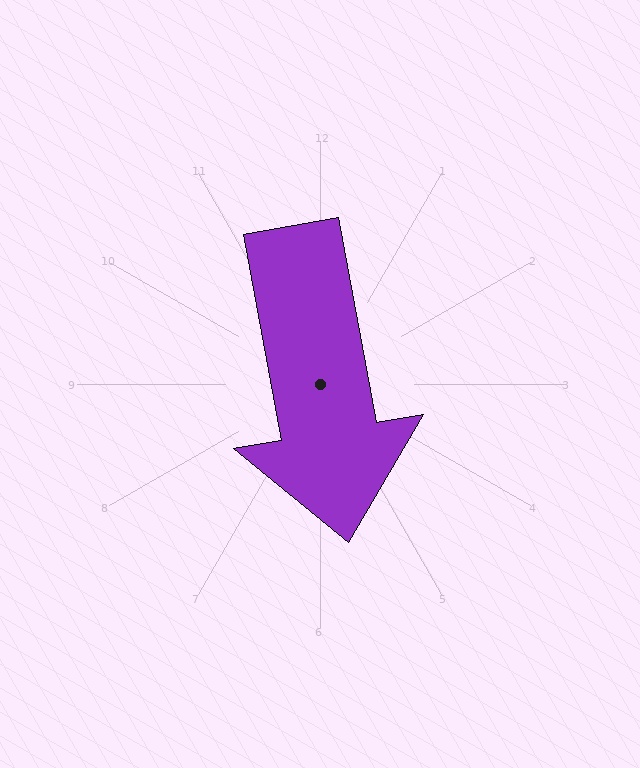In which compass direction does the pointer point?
South.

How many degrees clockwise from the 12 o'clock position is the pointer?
Approximately 170 degrees.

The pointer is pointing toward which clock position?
Roughly 6 o'clock.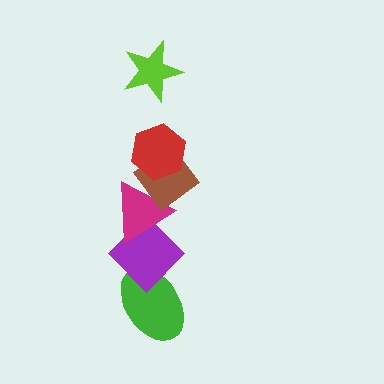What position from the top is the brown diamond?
The brown diamond is 3rd from the top.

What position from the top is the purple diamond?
The purple diamond is 5th from the top.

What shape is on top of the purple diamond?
The magenta triangle is on top of the purple diamond.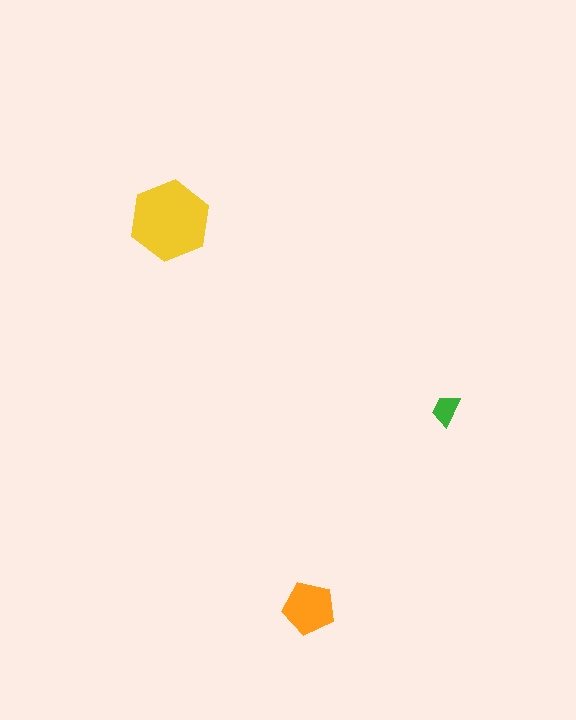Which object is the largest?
The yellow hexagon.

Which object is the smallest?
The green trapezoid.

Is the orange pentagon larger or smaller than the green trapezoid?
Larger.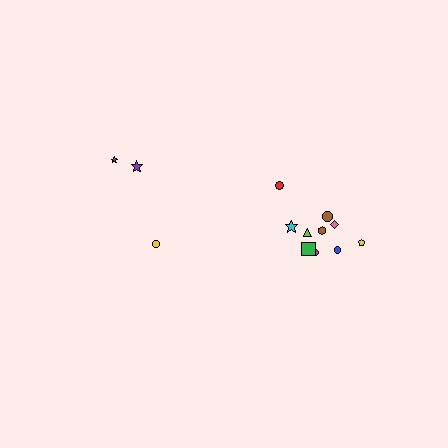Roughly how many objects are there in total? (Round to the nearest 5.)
Roughly 15 objects in total.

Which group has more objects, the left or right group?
The right group.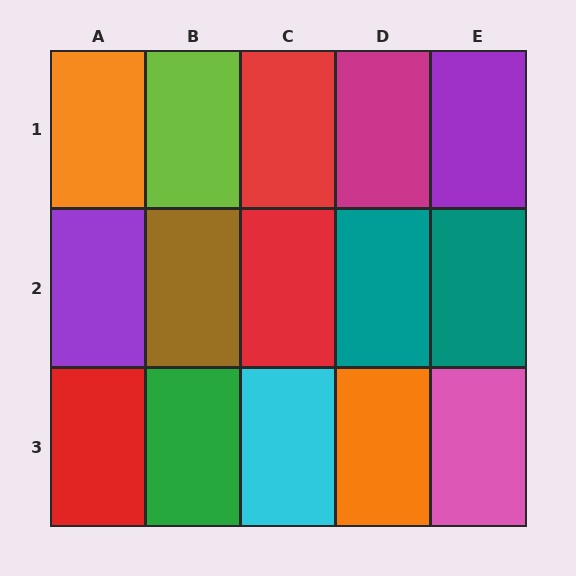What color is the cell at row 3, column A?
Red.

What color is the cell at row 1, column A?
Orange.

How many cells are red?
3 cells are red.